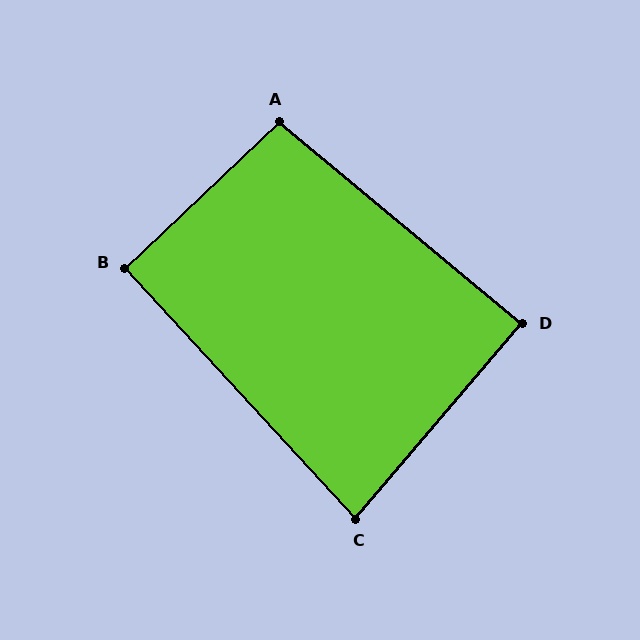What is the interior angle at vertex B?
Approximately 91 degrees (approximately right).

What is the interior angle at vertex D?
Approximately 89 degrees (approximately right).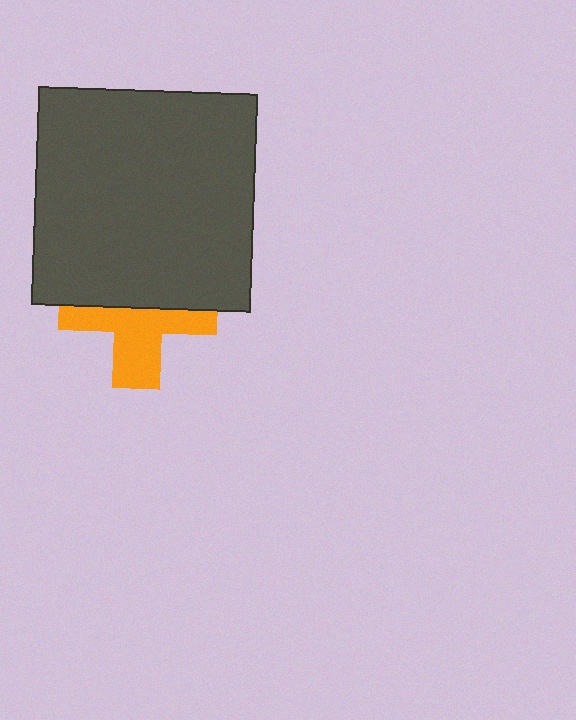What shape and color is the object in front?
The object in front is a dark gray square.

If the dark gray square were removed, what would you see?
You would see the complete orange cross.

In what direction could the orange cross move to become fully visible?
The orange cross could move down. That would shift it out from behind the dark gray square entirely.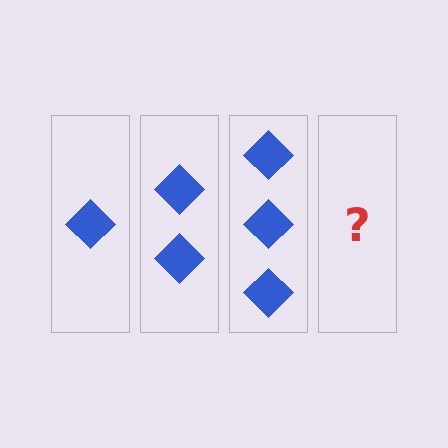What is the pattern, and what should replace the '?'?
The pattern is that each step adds one more diamond. The '?' should be 4 diamonds.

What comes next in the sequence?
The next element should be 4 diamonds.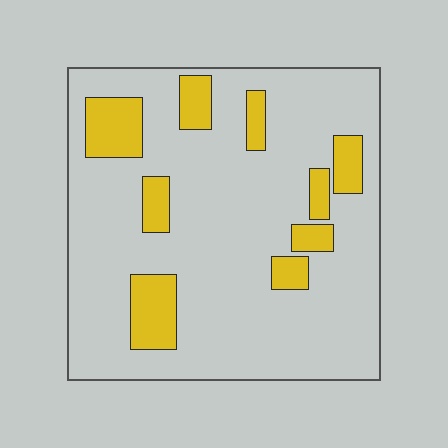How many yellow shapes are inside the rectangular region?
9.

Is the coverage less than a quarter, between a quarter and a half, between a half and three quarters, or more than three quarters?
Less than a quarter.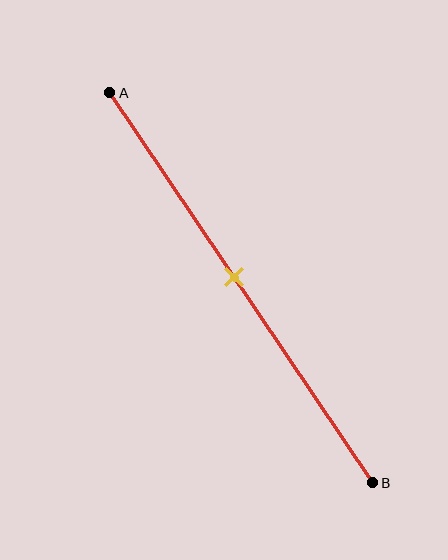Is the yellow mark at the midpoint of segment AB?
Yes, the mark is approximately at the midpoint.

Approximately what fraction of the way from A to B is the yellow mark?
The yellow mark is approximately 45% of the way from A to B.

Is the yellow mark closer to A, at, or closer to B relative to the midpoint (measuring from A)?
The yellow mark is approximately at the midpoint of segment AB.